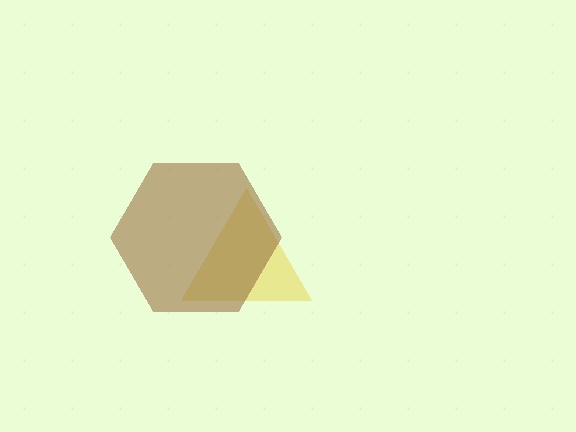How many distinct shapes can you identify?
There are 2 distinct shapes: a yellow triangle, a brown hexagon.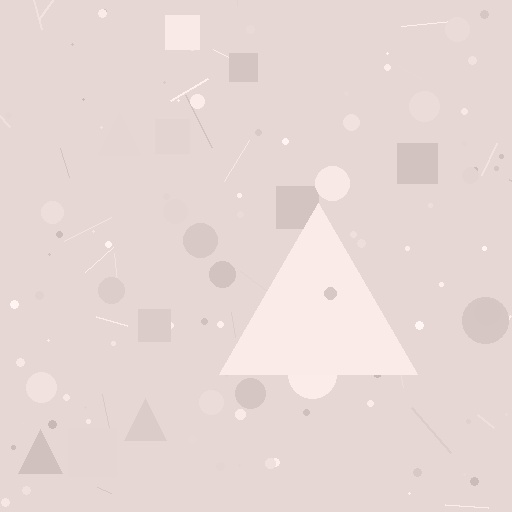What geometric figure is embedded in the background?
A triangle is embedded in the background.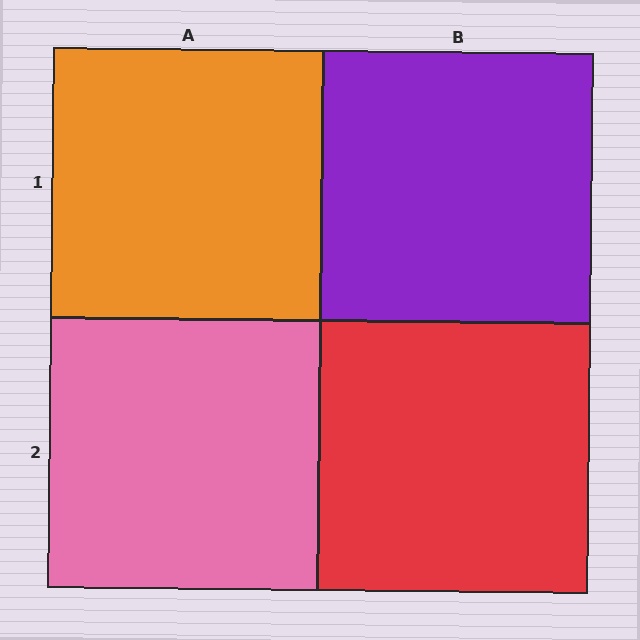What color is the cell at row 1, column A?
Orange.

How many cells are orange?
1 cell is orange.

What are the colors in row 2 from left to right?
Pink, red.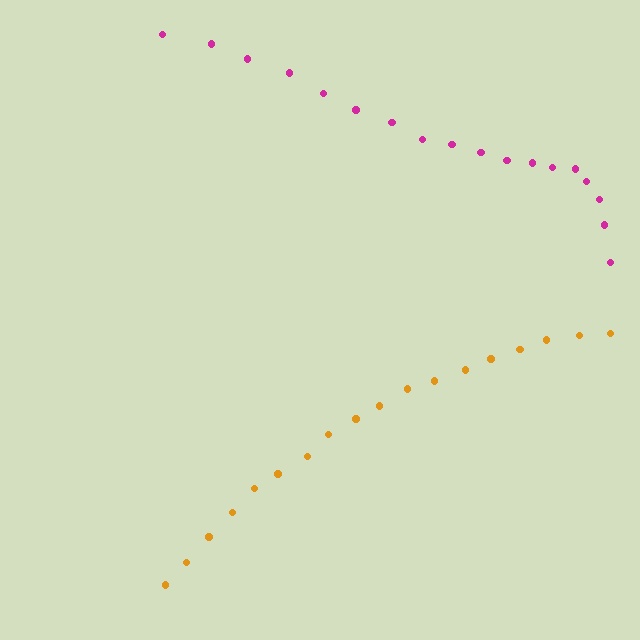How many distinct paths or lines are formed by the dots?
There are 2 distinct paths.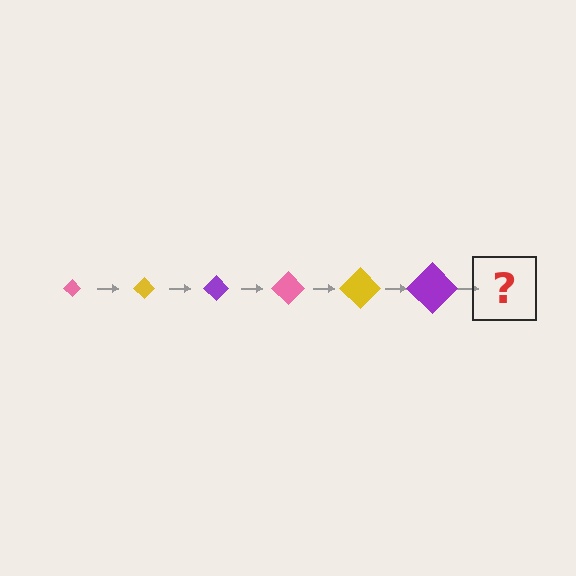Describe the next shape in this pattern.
It should be a pink diamond, larger than the previous one.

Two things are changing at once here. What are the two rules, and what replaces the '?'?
The two rules are that the diamond grows larger each step and the color cycles through pink, yellow, and purple. The '?' should be a pink diamond, larger than the previous one.